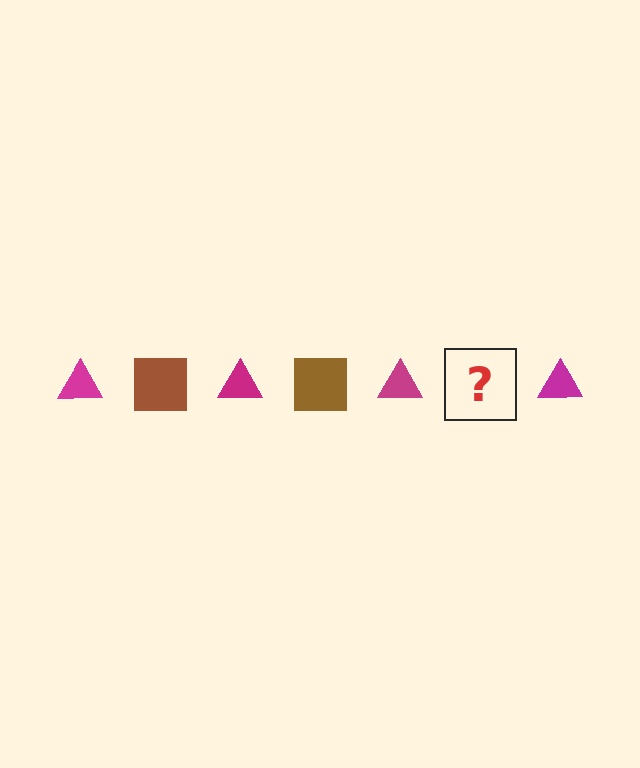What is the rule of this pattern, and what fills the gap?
The rule is that the pattern alternates between magenta triangle and brown square. The gap should be filled with a brown square.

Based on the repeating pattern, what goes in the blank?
The blank should be a brown square.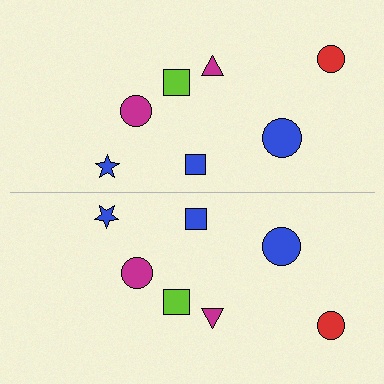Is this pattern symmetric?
Yes, this pattern has bilateral (reflection) symmetry.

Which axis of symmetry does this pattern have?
The pattern has a horizontal axis of symmetry running through the center of the image.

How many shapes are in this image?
There are 14 shapes in this image.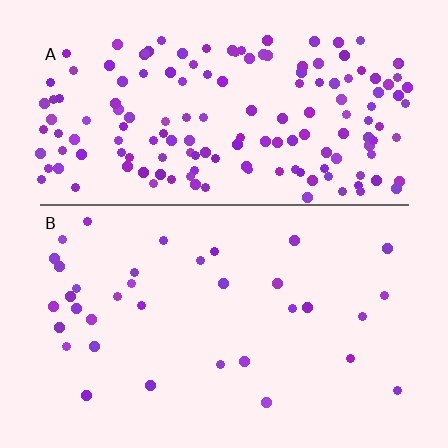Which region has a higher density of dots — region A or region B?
A (the top).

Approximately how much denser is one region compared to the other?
Approximately 4.7× — region A over region B.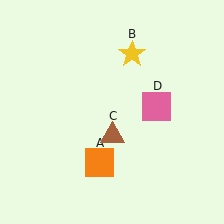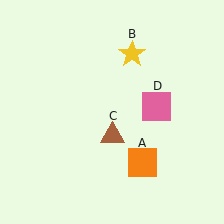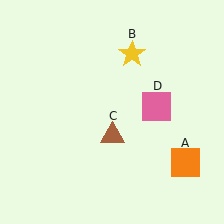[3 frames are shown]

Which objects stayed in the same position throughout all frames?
Yellow star (object B) and brown triangle (object C) and pink square (object D) remained stationary.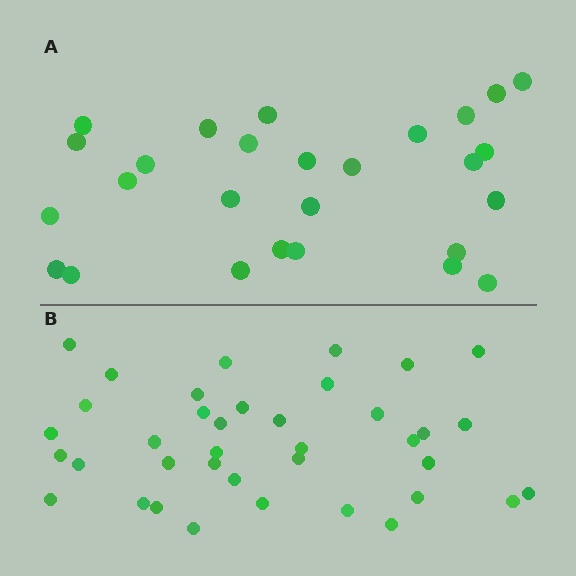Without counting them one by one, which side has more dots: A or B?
Region B (the bottom region) has more dots.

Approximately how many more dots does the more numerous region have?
Region B has roughly 12 or so more dots than region A.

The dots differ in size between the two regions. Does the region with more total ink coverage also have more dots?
No. Region A has more total ink coverage because its dots are larger, but region B actually contains more individual dots. Total area can be misleading — the number of items is what matters here.